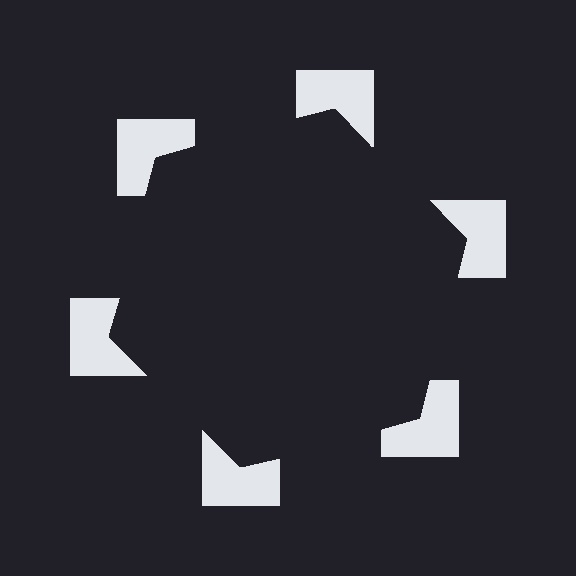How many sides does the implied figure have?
6 sides.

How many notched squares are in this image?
There are 6 — one at each vertex of the illusory hexagon.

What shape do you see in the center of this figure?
An illusory hexagon — its edges are inferred from the aligned wedge cuts in the notched squares, not physically drawn.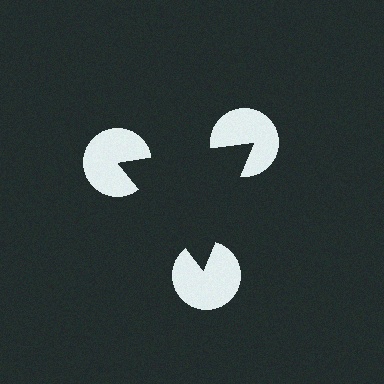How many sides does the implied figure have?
3 sides.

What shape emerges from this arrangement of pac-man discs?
An illusory triangle — its edges are inferred from the aligned wedge cuts in the pac-man discs, not physically drawn.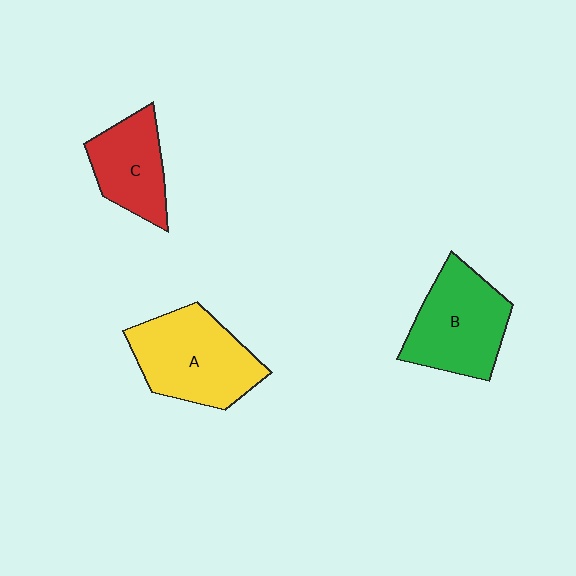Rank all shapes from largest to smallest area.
From largest to smallest: A (yellow), B (green), C (red).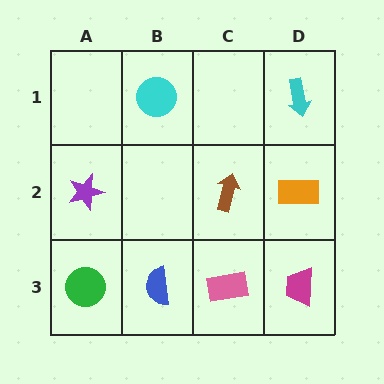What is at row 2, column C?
A brown arrow.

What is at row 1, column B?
A cyan circle.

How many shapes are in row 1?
2 shapes.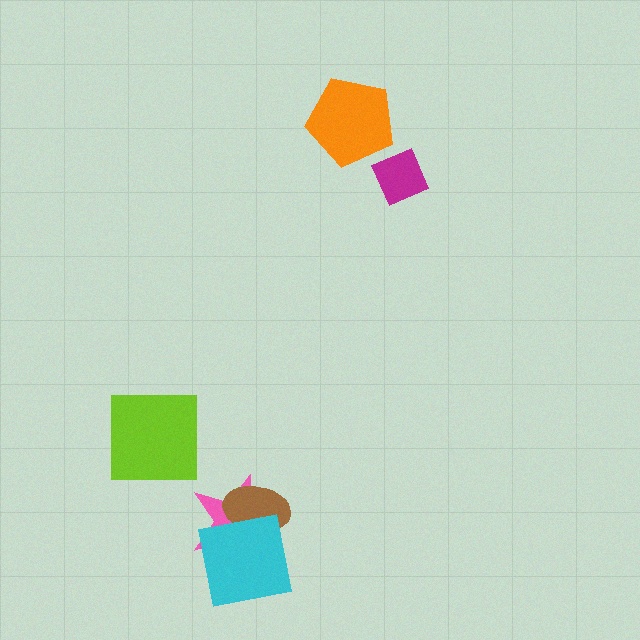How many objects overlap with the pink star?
2 objects overlap with the pink star.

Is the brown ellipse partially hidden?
Yes, it is partially covered by another shape.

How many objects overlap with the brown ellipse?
2 objects overlap with the brown ellipse.